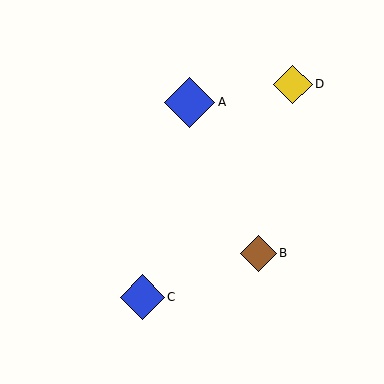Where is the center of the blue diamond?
The center of the blue diamond is at (189, 102).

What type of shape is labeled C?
Shape C is a blue diamond.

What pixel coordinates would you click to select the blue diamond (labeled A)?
Click at (189, 102) to select the blue diamond A.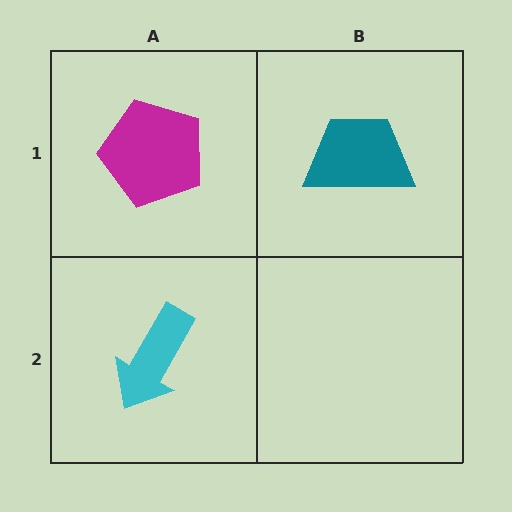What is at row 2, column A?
A cyan arrow.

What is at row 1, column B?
A teal trapezoid.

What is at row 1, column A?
A magenta pentagon.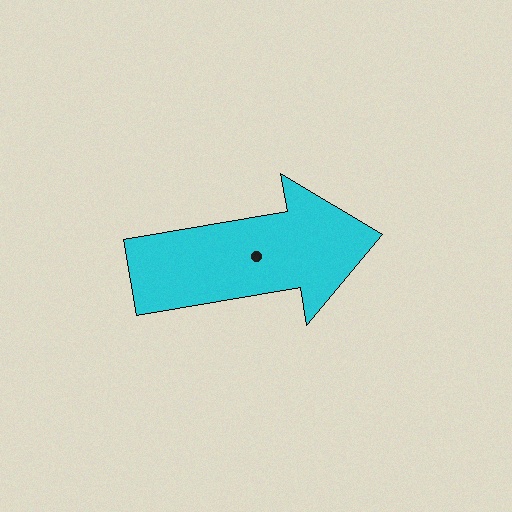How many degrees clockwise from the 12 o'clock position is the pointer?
Approximately 80 degrees.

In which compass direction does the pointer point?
East.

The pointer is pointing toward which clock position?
Roughly 3 o'clock.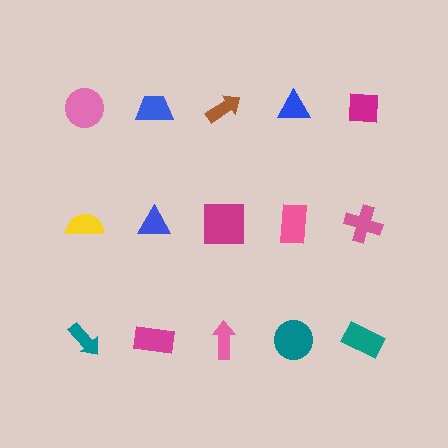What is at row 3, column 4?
A teal circle.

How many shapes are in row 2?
5 shapes.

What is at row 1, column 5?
A magenta square.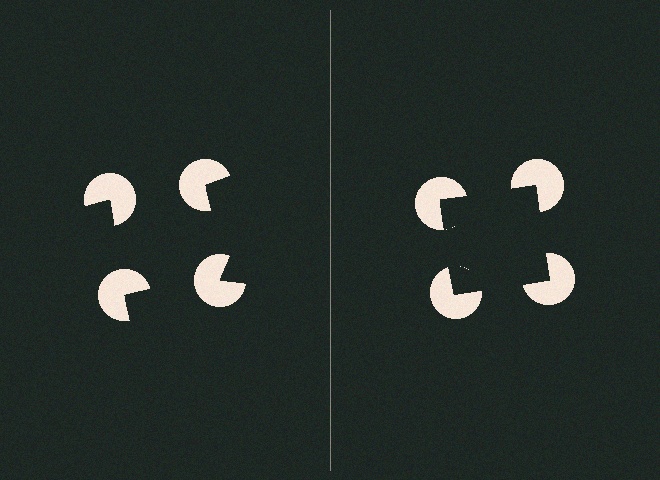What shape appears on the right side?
An illusory square.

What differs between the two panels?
The pac-man discs are positioned identically on both sides; only the wedge orientations differ. On the right they align to a square; on the left they are misaligned.